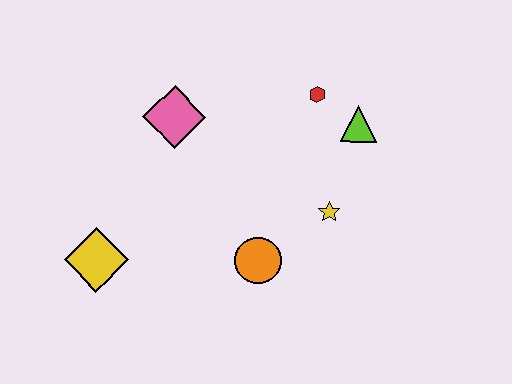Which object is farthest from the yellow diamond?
The lime triangle is farthest from the yellow diamond.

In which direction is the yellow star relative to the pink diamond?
The yellow star is to the right of the pink diamond.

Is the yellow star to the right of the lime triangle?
No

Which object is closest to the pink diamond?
The red hexagon is closest to the pink diamond.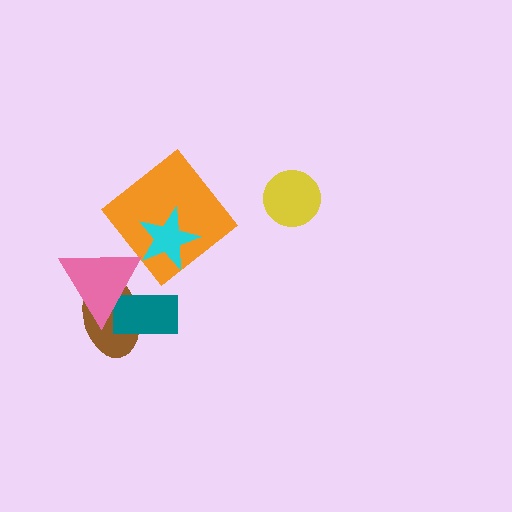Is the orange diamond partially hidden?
Yes, it is partially covered by another shape.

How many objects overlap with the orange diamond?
1 object overlaps with the orange diamond.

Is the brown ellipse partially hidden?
Yes, it is partially covered by another shape.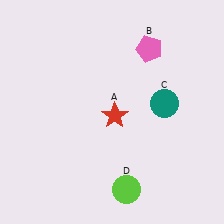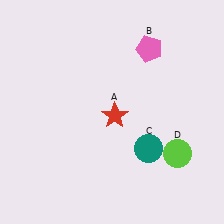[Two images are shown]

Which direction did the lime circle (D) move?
The lime circle (D) moved right.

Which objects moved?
The objects that moved are: the teal circle (C), the lime circle (D).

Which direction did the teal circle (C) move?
The teal circle (C) moved down.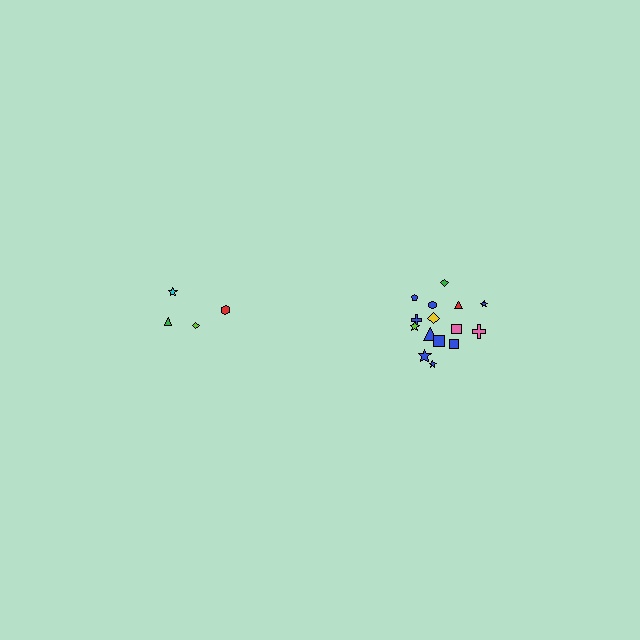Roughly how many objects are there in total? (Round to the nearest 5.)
Roughly 20 objects in total.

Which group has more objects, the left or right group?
The right group.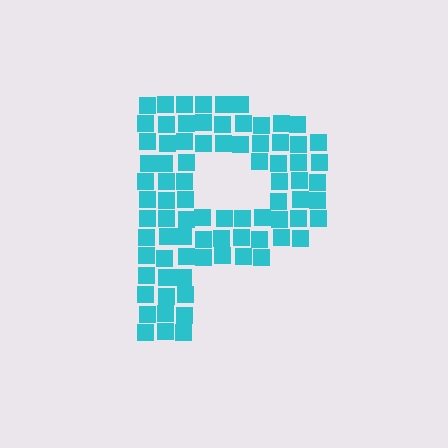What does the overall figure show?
The overall figure shows the letter P.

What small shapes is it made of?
It is made of small squares.